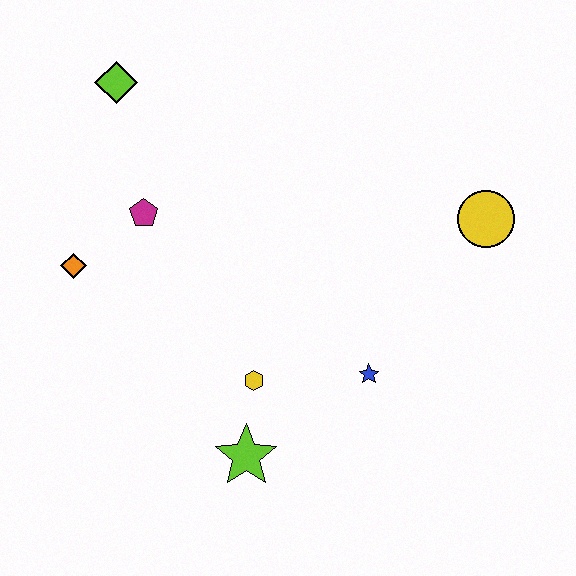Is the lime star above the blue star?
No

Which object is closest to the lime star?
The yellow hexagon is closest to the lime star.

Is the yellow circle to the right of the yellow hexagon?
Yes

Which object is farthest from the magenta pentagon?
The yellow circle is farthest from the magenta pentagon.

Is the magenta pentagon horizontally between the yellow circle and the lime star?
No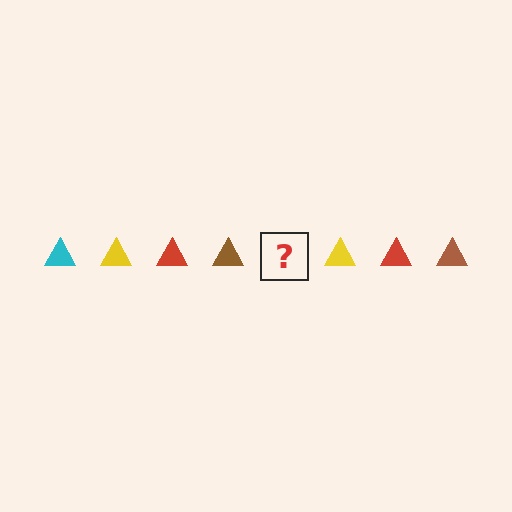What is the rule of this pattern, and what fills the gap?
The rule is that the pattern cycles through cyan, yellow, red, brown triangles. The gap should be filled with a cyan triangle.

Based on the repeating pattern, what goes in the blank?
The blank should be a cyan triangle.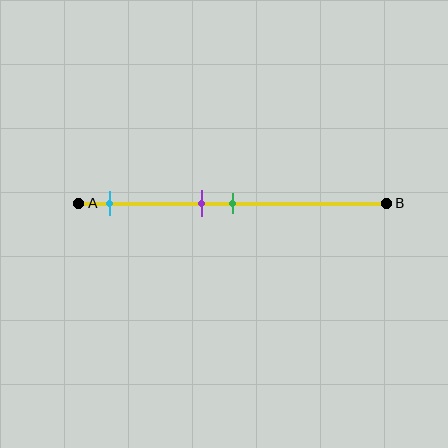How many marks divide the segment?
There are 3 marks dividing the segment.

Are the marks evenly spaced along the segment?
No, the marks are not evenly spaced.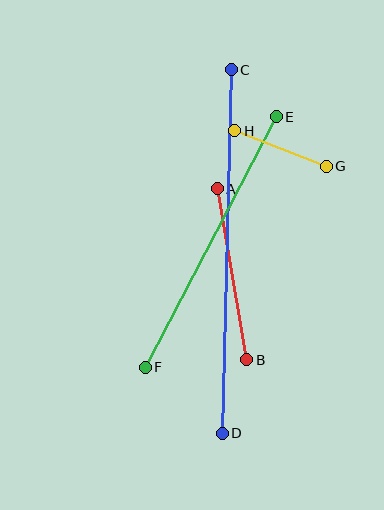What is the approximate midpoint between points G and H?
The midpoint is at approximately (280, 149) pixels.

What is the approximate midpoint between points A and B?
The midpoint is at approximately (232, 274) pixels.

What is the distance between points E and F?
The distance is approximately 283 pixels.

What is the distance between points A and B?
The distance is approximately 173 pixels.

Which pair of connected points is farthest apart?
Points C and D are farthest apart.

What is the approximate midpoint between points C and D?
The midpoint is at approximately (227, 252) pixels.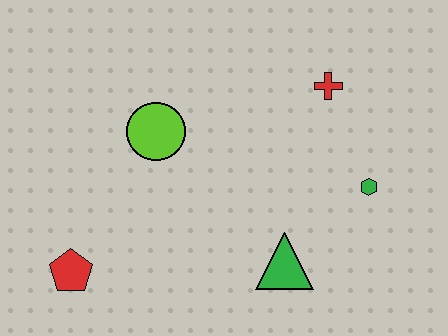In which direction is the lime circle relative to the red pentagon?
The lime circle is above the red pentagon.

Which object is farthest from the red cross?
The red pentagon is farthest from the red cross.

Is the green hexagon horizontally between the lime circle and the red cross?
No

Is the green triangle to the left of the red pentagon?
No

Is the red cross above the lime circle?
Yes